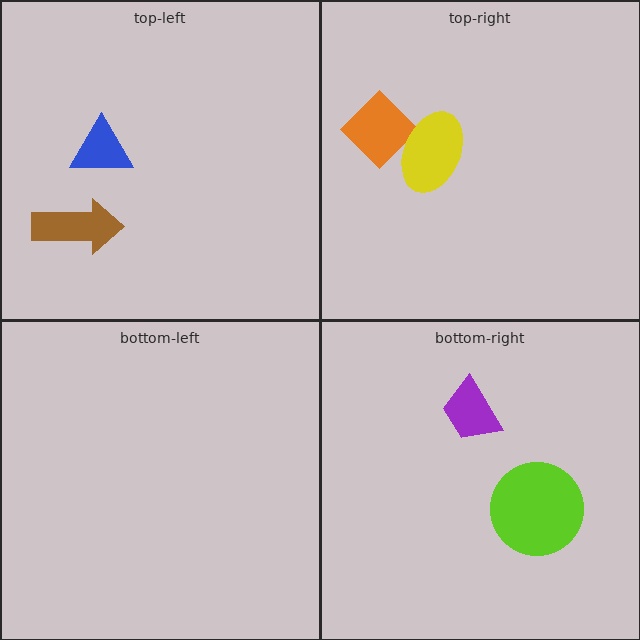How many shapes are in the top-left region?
2.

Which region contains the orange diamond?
The top-right region.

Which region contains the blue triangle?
The top-left region.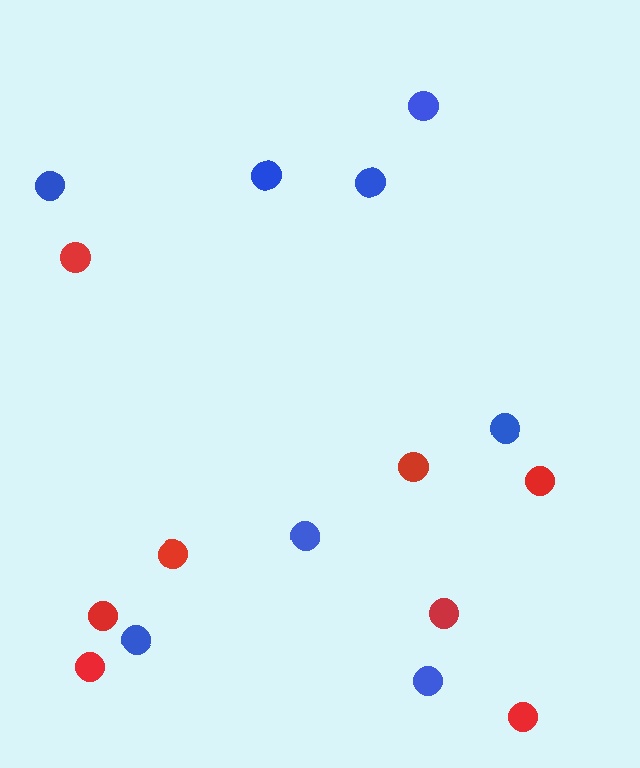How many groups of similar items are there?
There are 2 groups: one group of blue circles (8) and one group of red circles (8).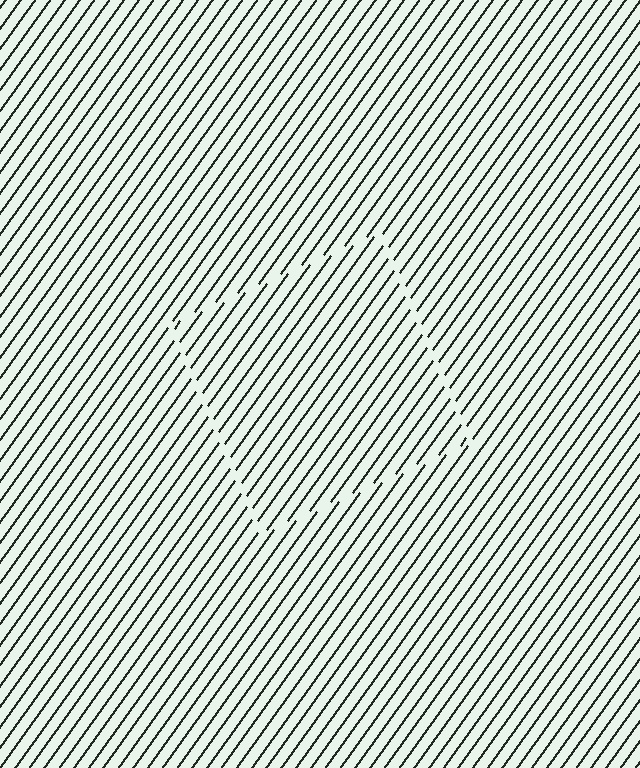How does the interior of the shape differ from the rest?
The interior of the shape contains the same grating, shifted by half a period — the contour is defined by the phase discontinuity where line-ends from the inner and outer gratings abut.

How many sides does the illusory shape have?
4 sides — the line-ends trace a square.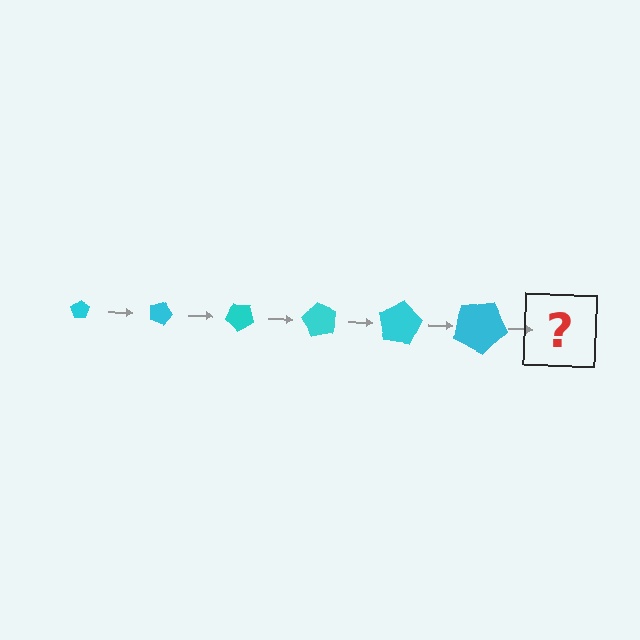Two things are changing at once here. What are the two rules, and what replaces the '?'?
The two rules are that the pentagon grows larger each step and it rotates 20 degrees each step. The '?' should be a pentagon, larger than the previous one and rotated 120 degrees from the start.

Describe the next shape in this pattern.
It should be a pentagon, larger than the previous one and rotated 120 degrees from the start.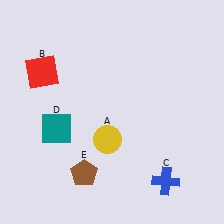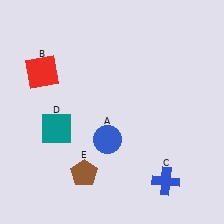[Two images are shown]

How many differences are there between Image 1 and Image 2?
There is 1 difference between the two images.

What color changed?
The circle (A) changed from yellow in Image 1 to blue in Image 2.